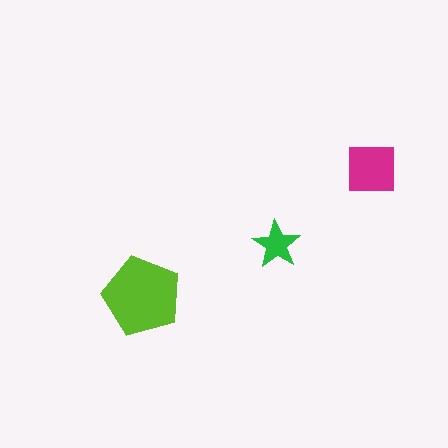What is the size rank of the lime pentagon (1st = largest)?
1st.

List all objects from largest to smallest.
The lime pentagon, the magenta square, the green star.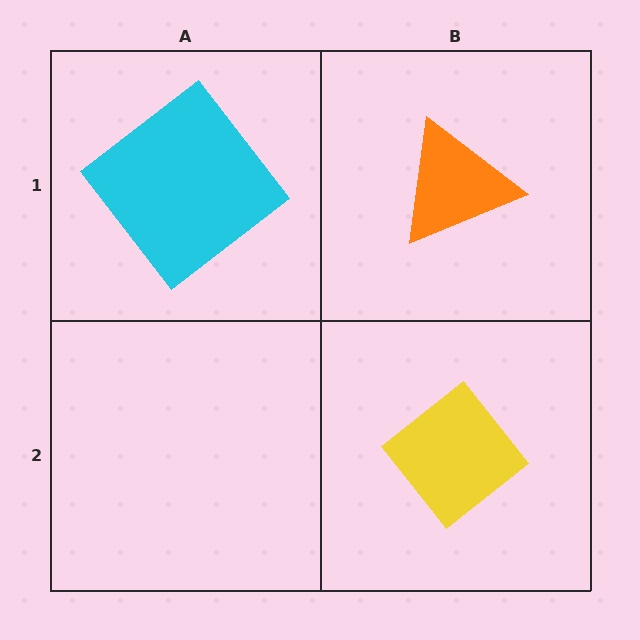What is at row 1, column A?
A cyan diamond.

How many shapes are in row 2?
1 shape.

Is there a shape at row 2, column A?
No, that cell is empty.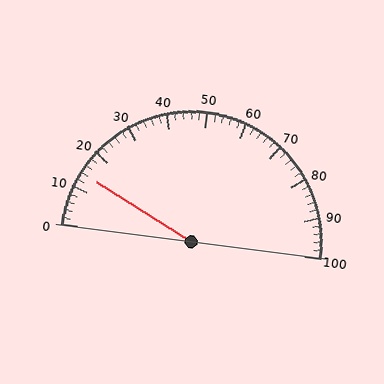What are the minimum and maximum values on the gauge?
The gauge ranges from 0 to 100.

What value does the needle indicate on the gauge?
The needle indicates approximately 14.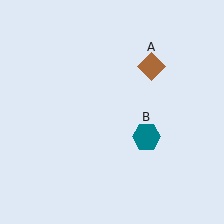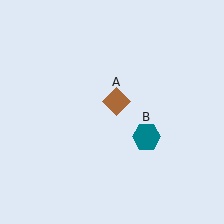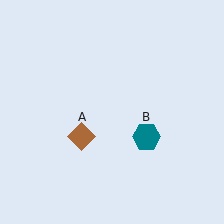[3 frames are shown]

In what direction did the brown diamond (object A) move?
The brown diamond (object A) moved down and to the left.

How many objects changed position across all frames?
1 object changed position: brown diamond (object A).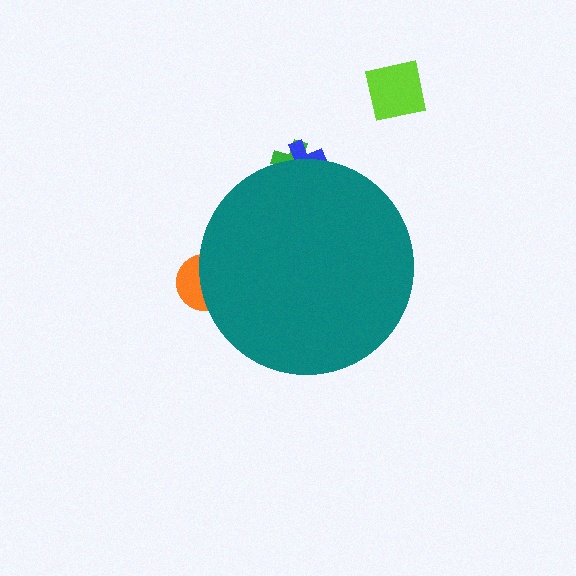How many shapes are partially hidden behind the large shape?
3 shapes are partially hidden.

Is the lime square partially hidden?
No, the lime square is fully visible.